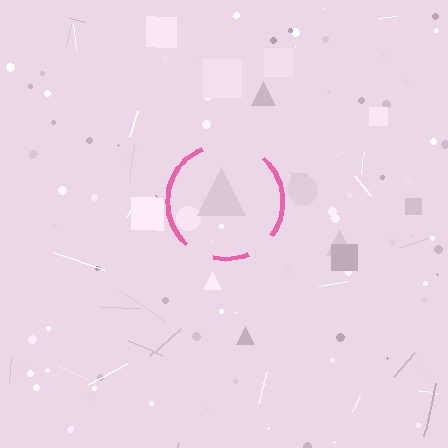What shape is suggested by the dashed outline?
The dashed outline suggests a circle.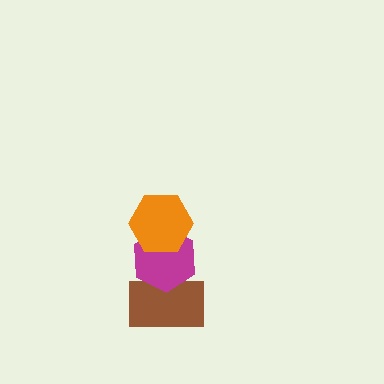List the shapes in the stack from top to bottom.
From top to bottom: the orange hexagon, the magenta hexagon, the brown rectangle.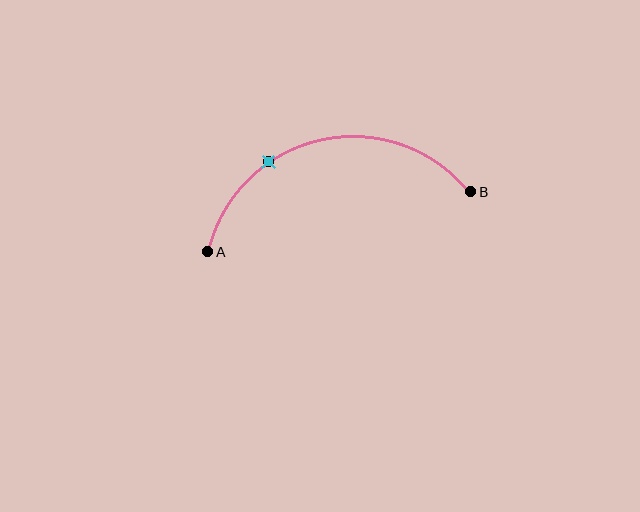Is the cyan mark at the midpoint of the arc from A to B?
No. The cyan mark lies on the arc but is closer to endpoint A. The arc midpoint would be at the point on the curve equidistant along the arc from both A and B.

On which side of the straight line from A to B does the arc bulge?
The arc bulges above the straight line connecting A and B.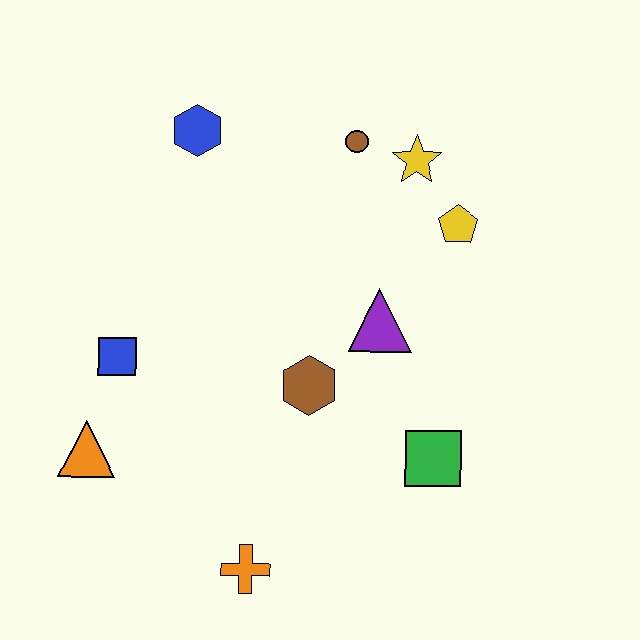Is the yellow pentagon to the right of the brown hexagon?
Yes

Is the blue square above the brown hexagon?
Yes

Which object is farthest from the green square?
The blue hexagon is farthest from the green square.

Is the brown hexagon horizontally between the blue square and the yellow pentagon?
Yes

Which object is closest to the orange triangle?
The blue square is closest to the orange triangle.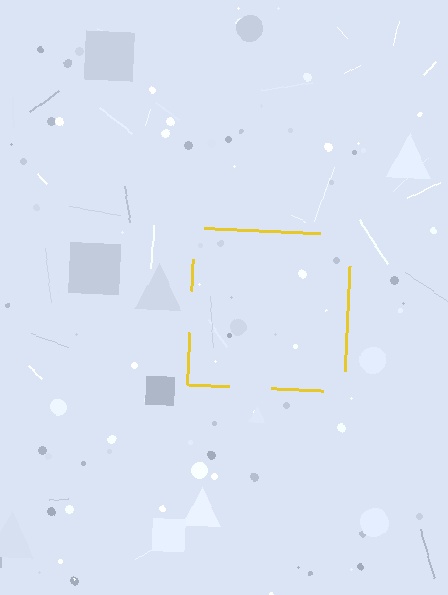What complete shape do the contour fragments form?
The contour fragments form a square.